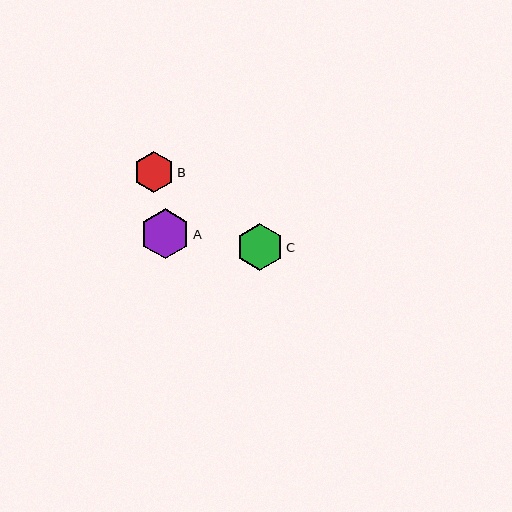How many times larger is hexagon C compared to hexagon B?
Hexagon C is approximately 1.1 times the size of hexagon B.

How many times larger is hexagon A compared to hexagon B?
Hexagon A is approximately 1.2 times the size of hexagon B.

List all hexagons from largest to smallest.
From largest to smallest: A, C, B.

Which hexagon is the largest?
Hexagon A is the largest with a size of approximately 50 pixels.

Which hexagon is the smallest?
Hexagon B is the smallest with a size of approximately 41 pixels.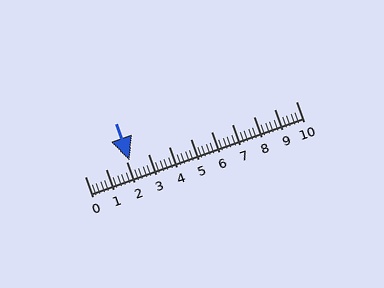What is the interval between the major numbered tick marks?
The major tick marks are spaced 1 units apart.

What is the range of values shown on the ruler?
The ruler shows values from 0 to 10.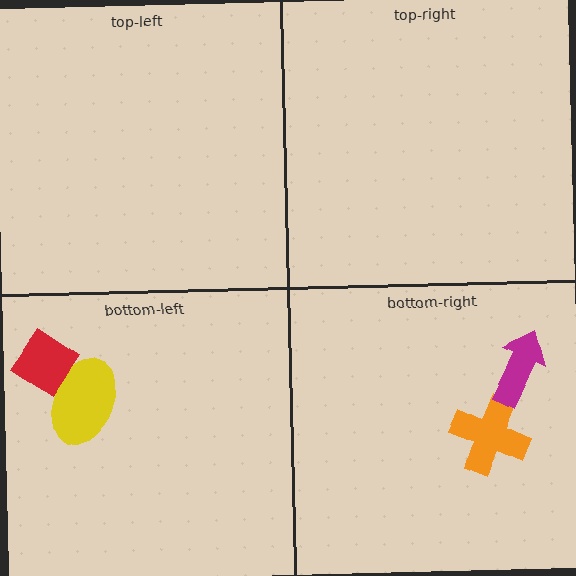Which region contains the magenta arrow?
The bottom-right region.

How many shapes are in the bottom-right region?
2.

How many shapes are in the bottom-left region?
2.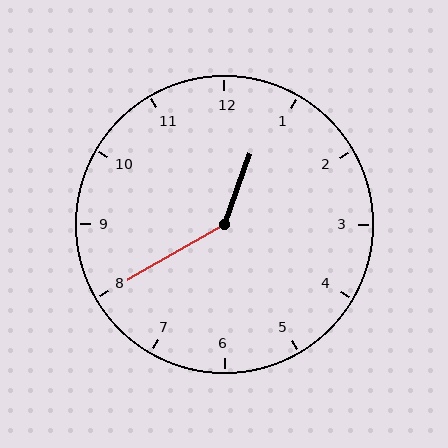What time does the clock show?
12:40.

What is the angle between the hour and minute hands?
Approximately 140 degrees.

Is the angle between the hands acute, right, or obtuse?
It is obtuse.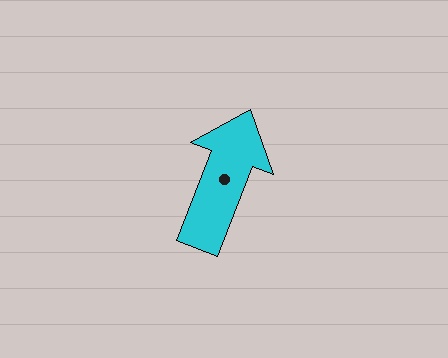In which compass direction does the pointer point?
North.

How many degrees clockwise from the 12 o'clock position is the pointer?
Approximately 21 degrees.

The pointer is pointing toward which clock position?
Roughly 1 o'clock.